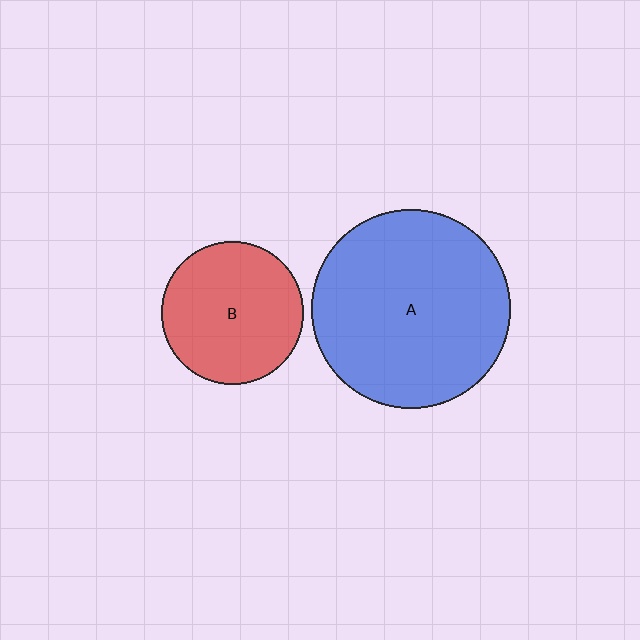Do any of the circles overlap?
No, none of the circles overlap.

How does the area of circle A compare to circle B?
Approximately 2.0 times.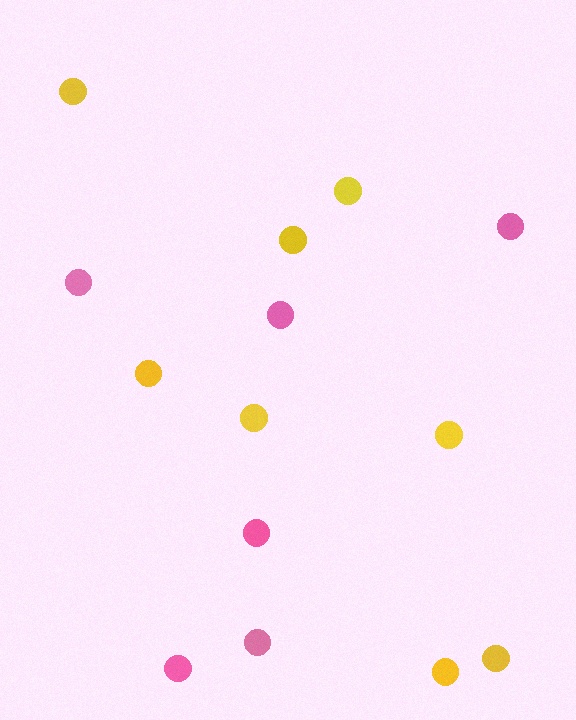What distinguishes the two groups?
There are 2 groups: one group of pink circles (6) and one group of yellow circles (8).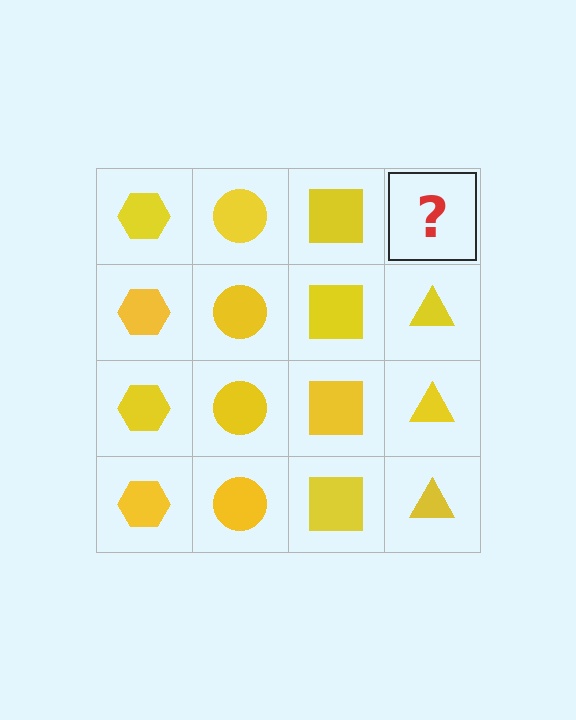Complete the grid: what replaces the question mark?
The question mark should be replaced with a yellow triangle.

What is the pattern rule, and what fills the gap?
The rule is that each column has a consistent shape. The gap should be filled with a yellow triangle.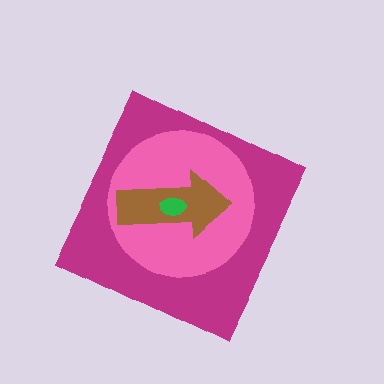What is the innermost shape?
The green ellipse.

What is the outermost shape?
The magenta diamond.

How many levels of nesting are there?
4.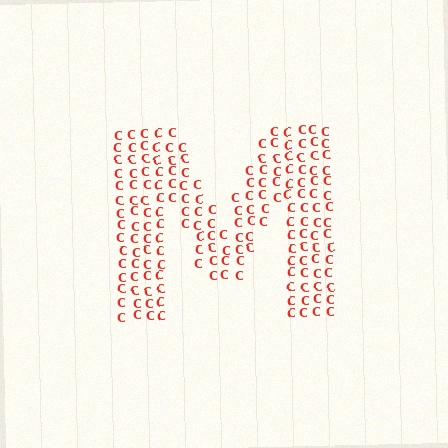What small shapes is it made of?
It is made of small letter C's.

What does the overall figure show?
The overall figure shows the letter M.